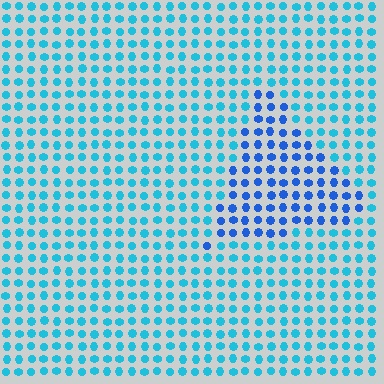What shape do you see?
I see a triangle.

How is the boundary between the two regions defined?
The boundary is defined purely by a slight shift in hue (about 31 degrees). Spacing, size, and orientation are identical on both sides.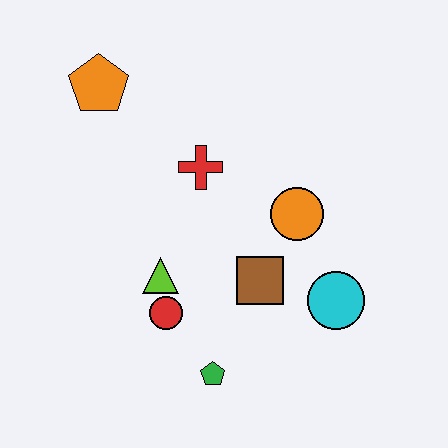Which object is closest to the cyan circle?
The brown square is closest to the cyan circle.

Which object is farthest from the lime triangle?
The orange pentagon is farthest from the lime triangle.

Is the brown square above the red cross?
No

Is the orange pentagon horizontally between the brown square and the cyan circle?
No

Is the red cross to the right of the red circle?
Yes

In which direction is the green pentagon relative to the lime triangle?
The green pentagon is below the lime triangle.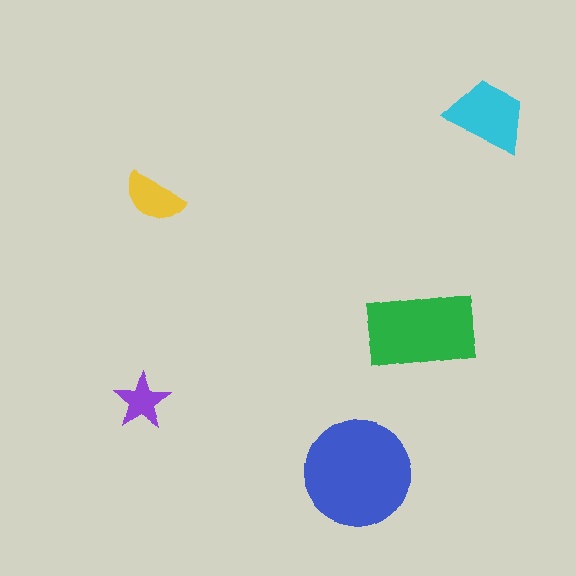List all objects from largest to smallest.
The blue circle, the green rectangle, the cyan trapezoid, the yellow semicircle, the purple star.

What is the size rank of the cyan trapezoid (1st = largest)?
3rd.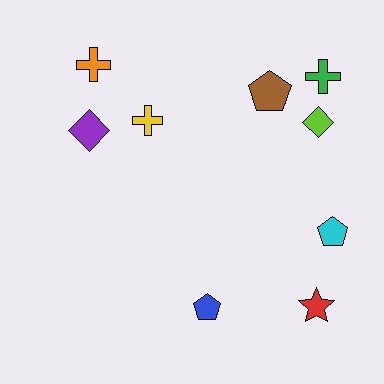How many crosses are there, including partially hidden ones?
There are 3 crosses.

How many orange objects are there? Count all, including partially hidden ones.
There is 1 orange object.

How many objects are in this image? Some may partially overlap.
There are 9 objects.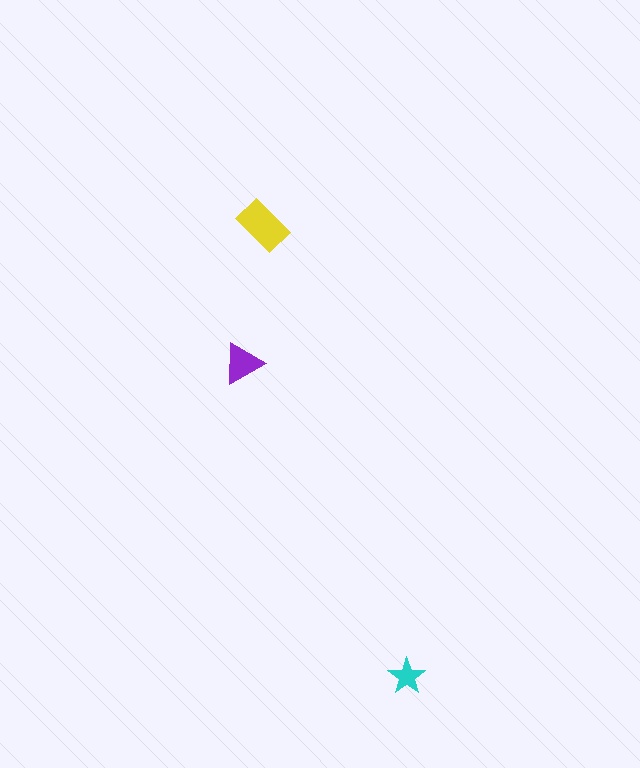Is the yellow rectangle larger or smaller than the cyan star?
Larger.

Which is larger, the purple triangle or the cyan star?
The purple triangle.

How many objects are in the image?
There are 3 objects in the image.